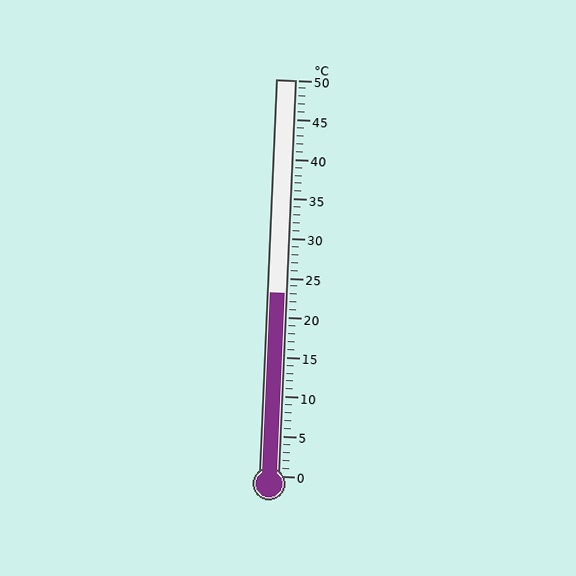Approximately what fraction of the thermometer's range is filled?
The thermometer is filled to approximately 45% of its range.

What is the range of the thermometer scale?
The thermometer scale ranges from 0°C to 50°C.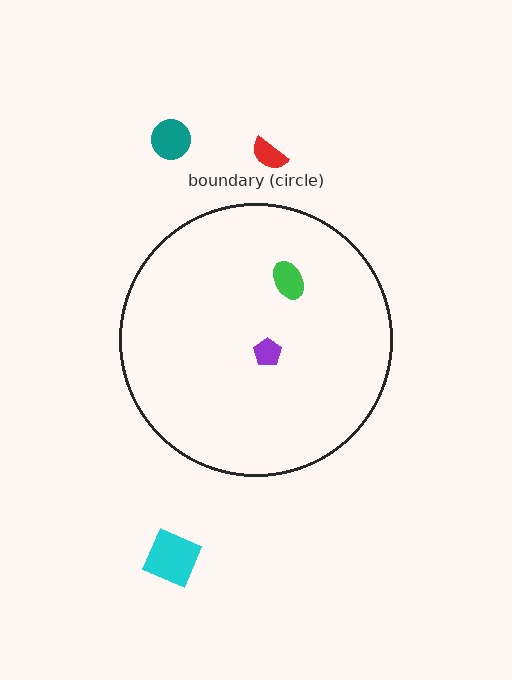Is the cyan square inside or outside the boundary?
Outside.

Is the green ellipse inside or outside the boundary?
Inside.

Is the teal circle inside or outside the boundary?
Outside.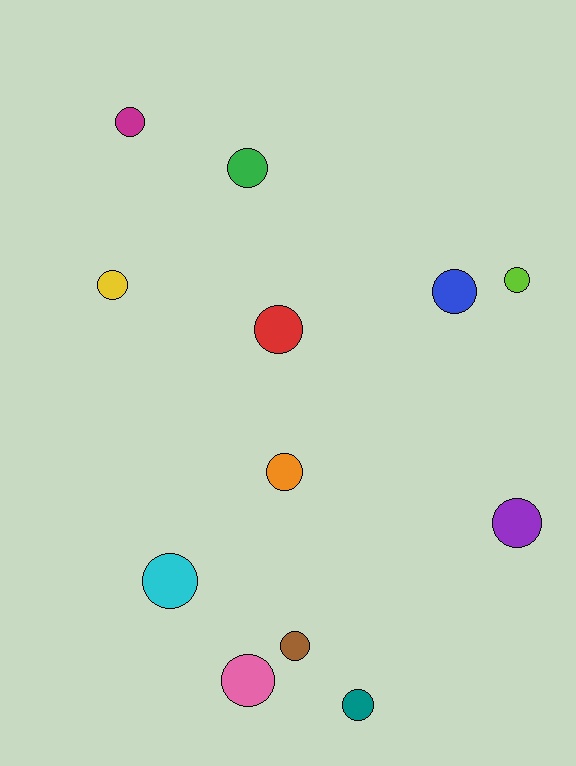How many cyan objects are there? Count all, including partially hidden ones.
There is 1 cyan object.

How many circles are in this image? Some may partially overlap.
There are 12 circles.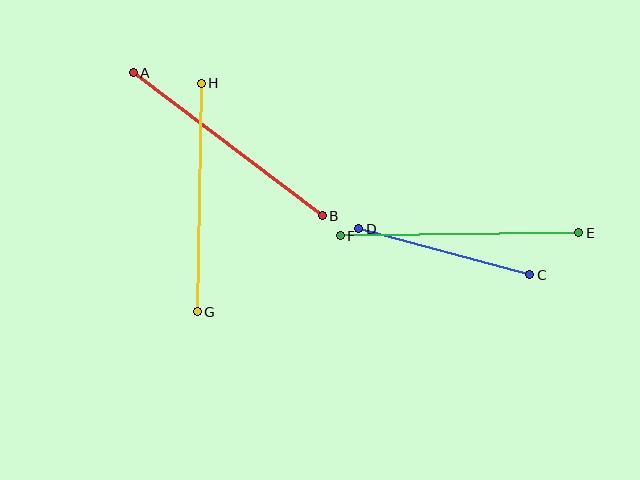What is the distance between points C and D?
The distance is approximately 177 pixels.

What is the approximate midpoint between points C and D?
The midpoint is at approximately (444, 252) pixels.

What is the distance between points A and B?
The distance is approximately 237 pixels.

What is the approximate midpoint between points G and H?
The midpoint is at approximately (199, 197) pixels.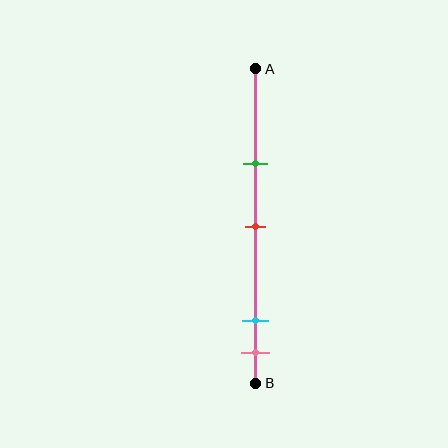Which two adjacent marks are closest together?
The cyan and pink marks are the closest adjacent pair.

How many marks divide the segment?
There are 4 marks dividing the segment.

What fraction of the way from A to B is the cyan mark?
The cyan mark is approximately 80% (0.8) of the way from A to B.